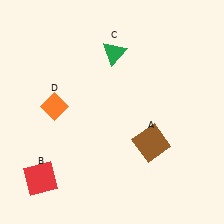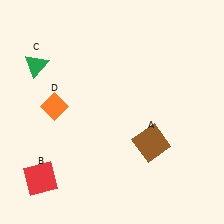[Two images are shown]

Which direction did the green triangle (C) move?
The green triangle (C) moved left.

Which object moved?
The green triangle (C) moved left.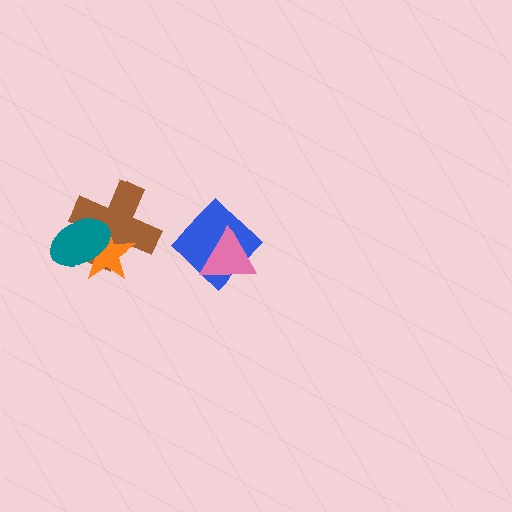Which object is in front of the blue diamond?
The pink triangle is in front of the blue diamond.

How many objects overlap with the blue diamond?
1 object overlaps with the blue diamond.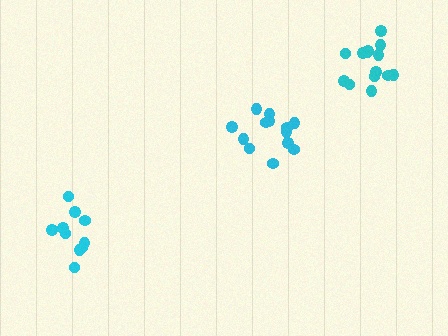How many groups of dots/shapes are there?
There are 3 groups.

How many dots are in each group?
Group 1: 10 dots, Group 2: 13 dots, Group 3: 14 dots (37 total).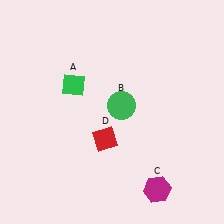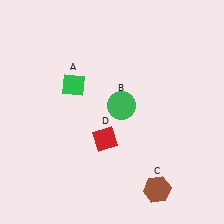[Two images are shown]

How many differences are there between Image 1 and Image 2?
There is 1 difference between the two images.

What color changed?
The hexagon (C) changed from magenta in Image 1 to brown in Image 2.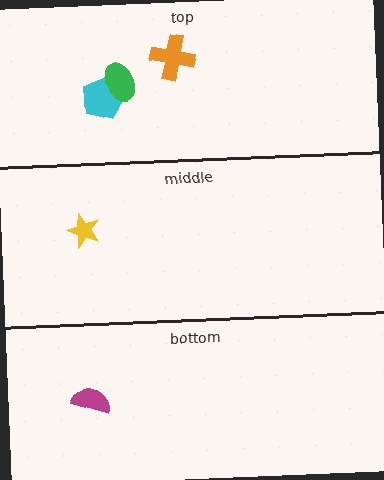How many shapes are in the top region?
3.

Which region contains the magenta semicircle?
The bottom region.